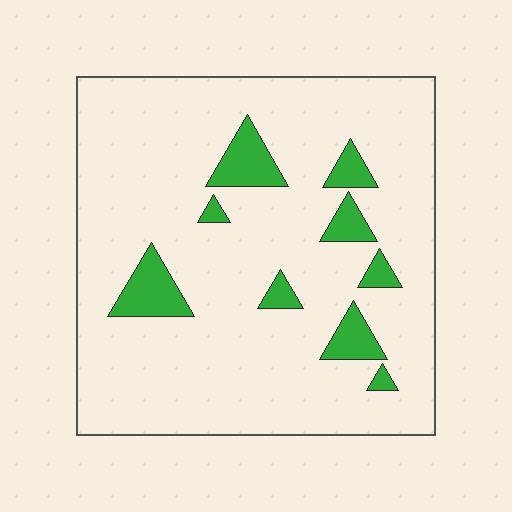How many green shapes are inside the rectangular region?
9.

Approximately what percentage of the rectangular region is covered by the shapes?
Approximately 10%.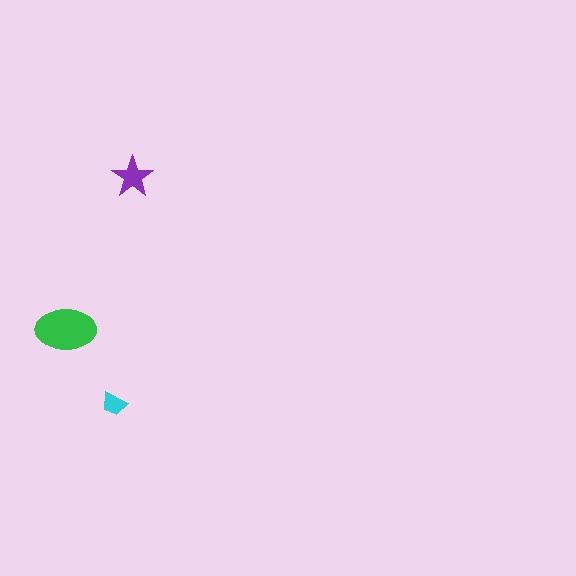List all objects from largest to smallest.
The green ellipse, the purple star, the cyan trapezoid.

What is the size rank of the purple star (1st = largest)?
2nd.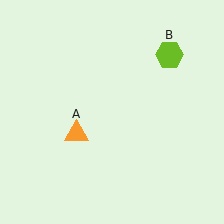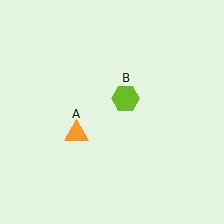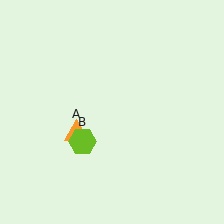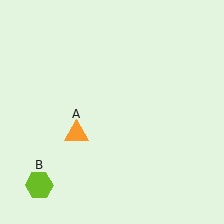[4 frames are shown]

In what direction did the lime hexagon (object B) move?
The lime hexagon (object B) moved down and to the left.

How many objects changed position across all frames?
1 object changed position: lime hexagon (object B).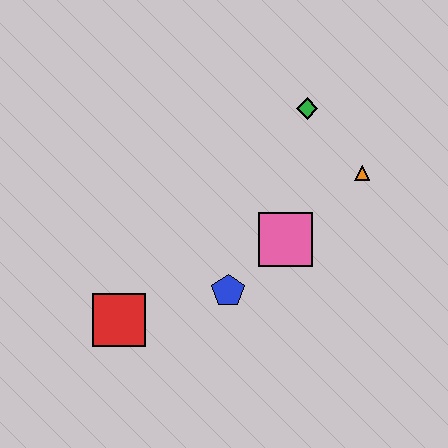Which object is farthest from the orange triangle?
The red square is farthest from the orange triangle.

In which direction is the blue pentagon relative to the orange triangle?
The blue pentagon is to the left of the orange triangle.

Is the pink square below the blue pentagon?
No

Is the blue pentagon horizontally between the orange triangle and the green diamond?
No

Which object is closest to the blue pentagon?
The pink square is closest to the blue pentagon.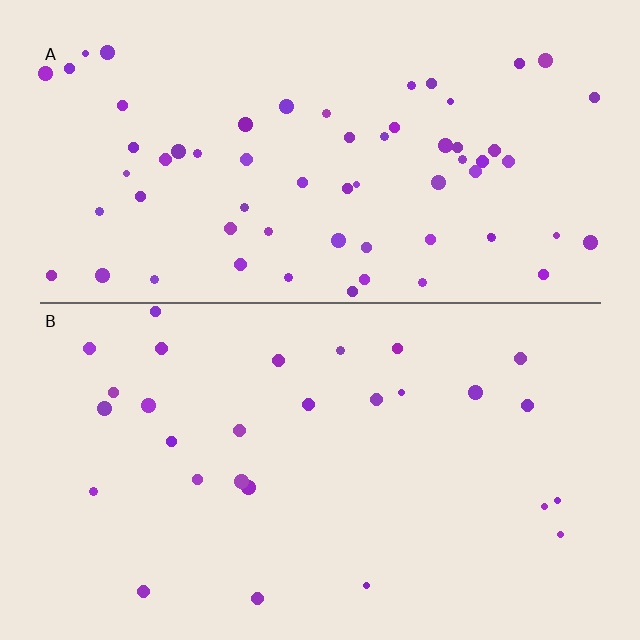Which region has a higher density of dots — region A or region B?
A (the top).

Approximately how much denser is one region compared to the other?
Approximately 2.3× — region A over region B.